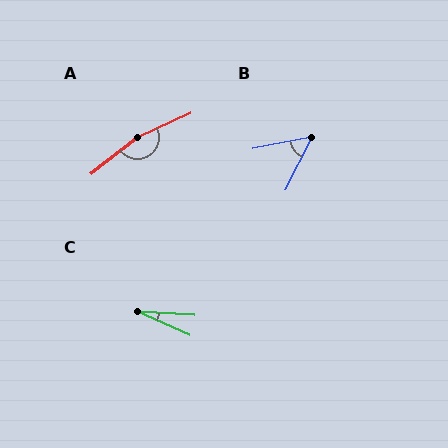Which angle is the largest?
A, at approximately 166 degrees.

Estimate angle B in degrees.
Approximately 53 degrees.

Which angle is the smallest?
C, at approximately 21 degrees.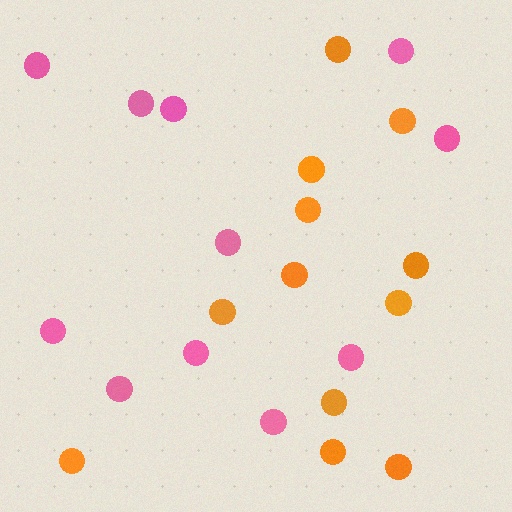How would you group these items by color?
There are 2 groups: one group of pink circles (11) and one group of orange circles (12).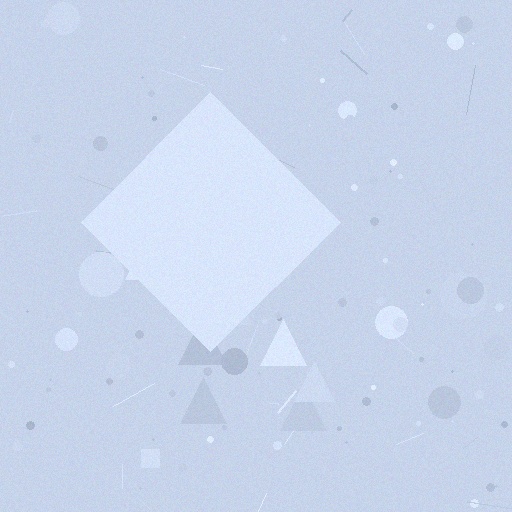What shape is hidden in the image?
A diamond is hidden in the image.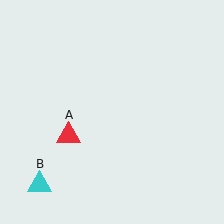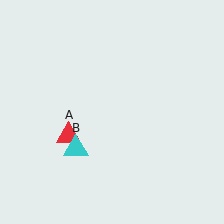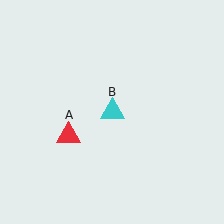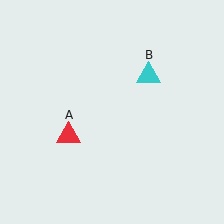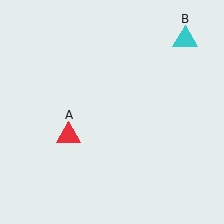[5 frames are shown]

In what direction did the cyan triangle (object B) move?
The cyan triangle (object B) moved up and to the right.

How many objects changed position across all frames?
1 object changed position: cyan triangle (object B).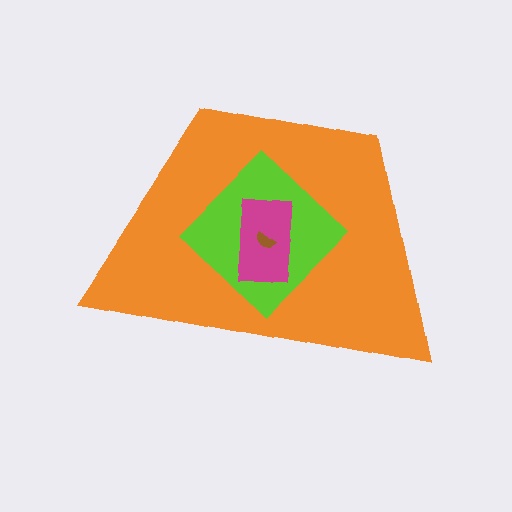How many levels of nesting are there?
4.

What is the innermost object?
The brown semicircle.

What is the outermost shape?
The orange trapezoid.